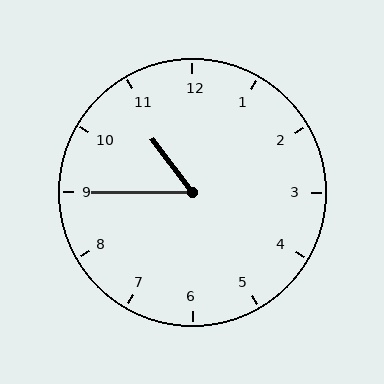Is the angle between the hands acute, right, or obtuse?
It is acute.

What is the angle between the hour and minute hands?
Approximately 52 degrees.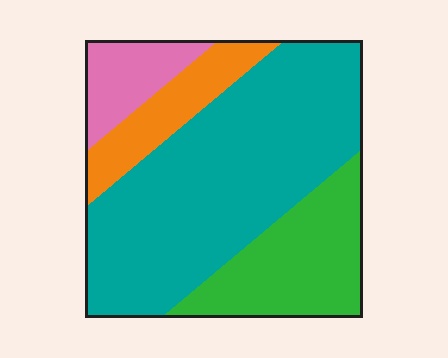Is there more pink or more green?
Green.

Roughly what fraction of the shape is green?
Green covers 22% of the shape.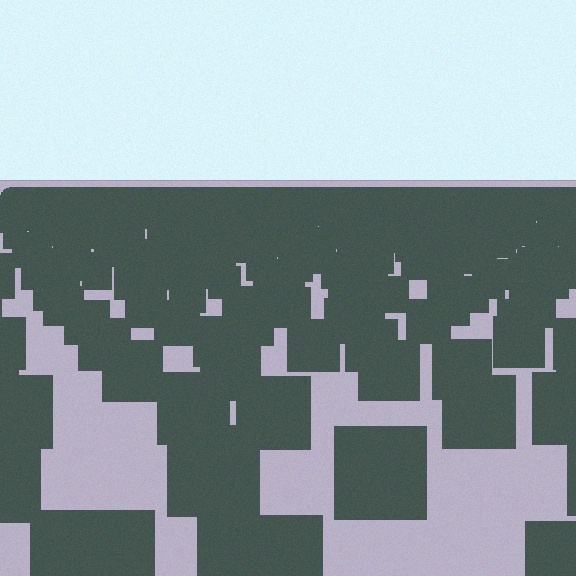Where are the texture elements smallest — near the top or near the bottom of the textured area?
Near the top.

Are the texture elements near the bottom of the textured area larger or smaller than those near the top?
Larger. Near the bottom, elements are closer to the viewer and appear at a bigger on-screen size.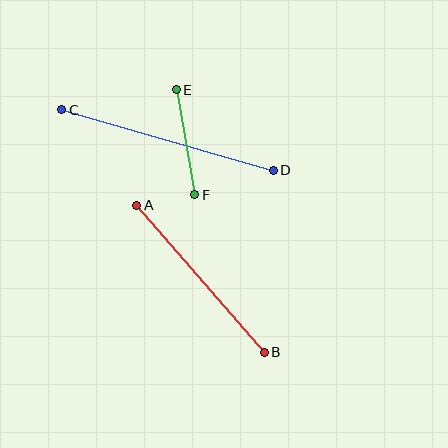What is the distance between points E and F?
The distance is approximately 106 pixels.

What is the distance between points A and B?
The distance is approximately 194 pixels.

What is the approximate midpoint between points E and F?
The midpoint is at approximately (186, 142) pixels.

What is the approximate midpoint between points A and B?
The midpoint is at approximately (200, 279) pixels.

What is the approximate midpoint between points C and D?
The midpoint is at approximately (167, 140) pixels.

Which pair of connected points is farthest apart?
Points C and D are farthest apart.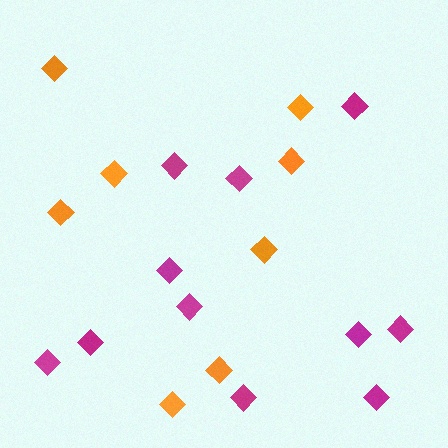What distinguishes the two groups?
There are 2 groups: one group of orange diamonds (8) and one group of magenta diamonds (11).